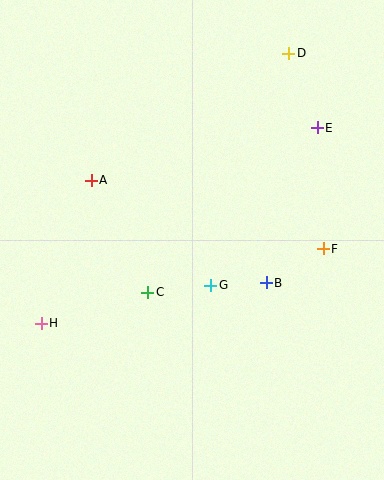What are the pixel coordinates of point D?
Point D is at (289, 53).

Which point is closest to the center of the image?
Point G at (211, 285) is closest to the center.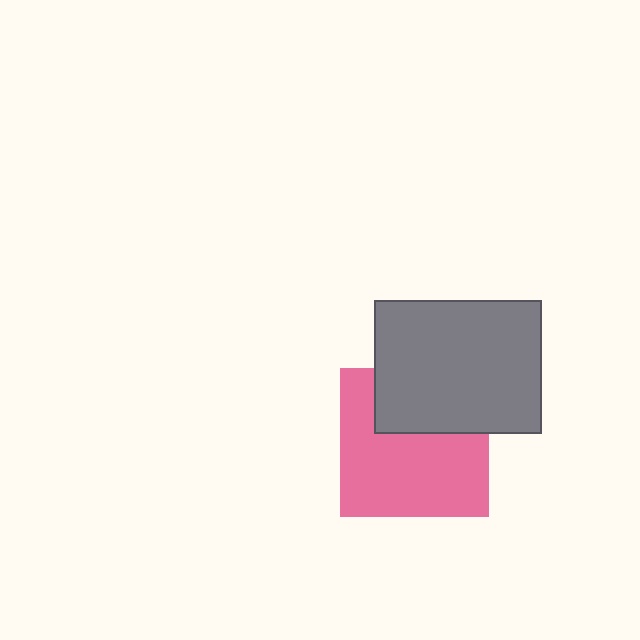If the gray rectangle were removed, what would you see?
You would see the complete pink square.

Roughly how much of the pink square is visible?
Most of it is visible (roughly 66%).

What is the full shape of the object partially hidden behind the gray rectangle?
The partially hidden object is a pink square.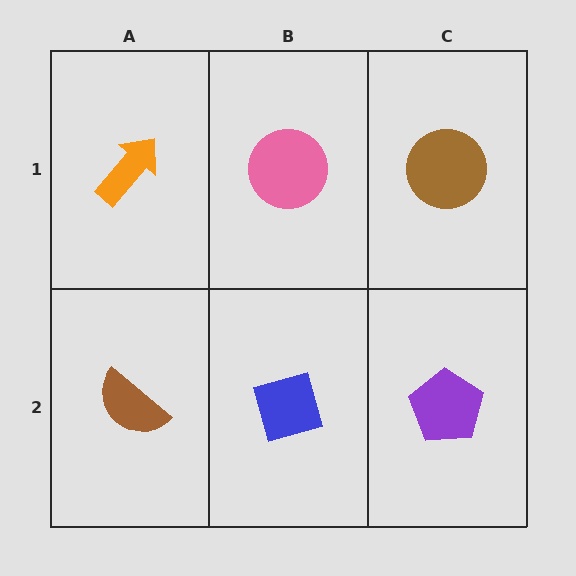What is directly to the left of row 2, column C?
A blue diamond.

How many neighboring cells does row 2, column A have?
2.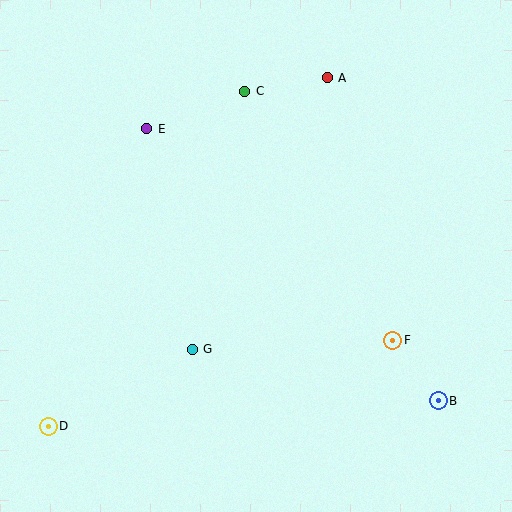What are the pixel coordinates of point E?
Point E is at (147, 129).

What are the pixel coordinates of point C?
Point C is at (245, 91).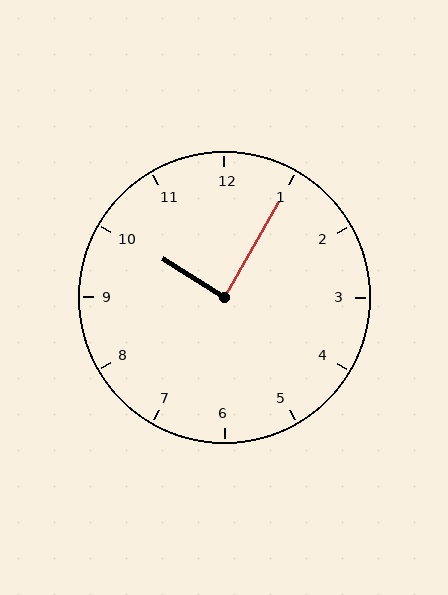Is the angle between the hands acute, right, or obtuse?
It is right.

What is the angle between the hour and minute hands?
Approximately 88 degrees.